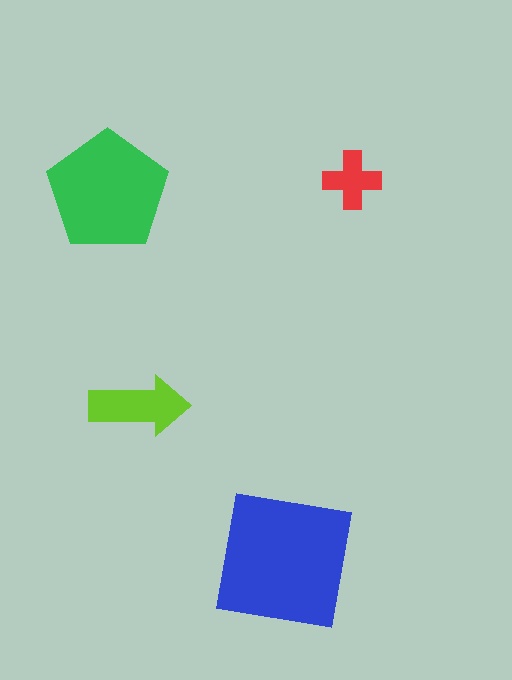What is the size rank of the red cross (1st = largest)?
4th.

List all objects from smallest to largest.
The red cross, the lime arrow, the green pentagon, the blue square.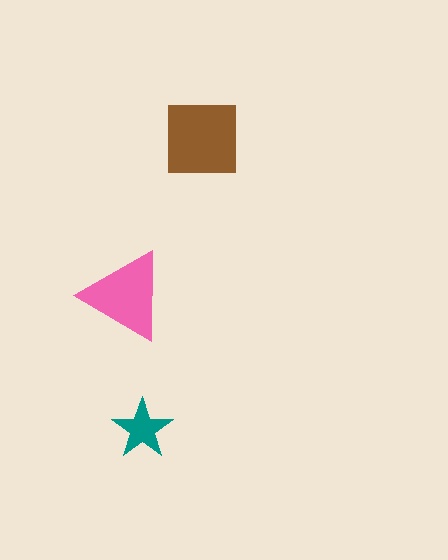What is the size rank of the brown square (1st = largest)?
1st.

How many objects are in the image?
There are 3 objects in the image.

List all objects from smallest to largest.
The teal star, the pink triangle, the brown square.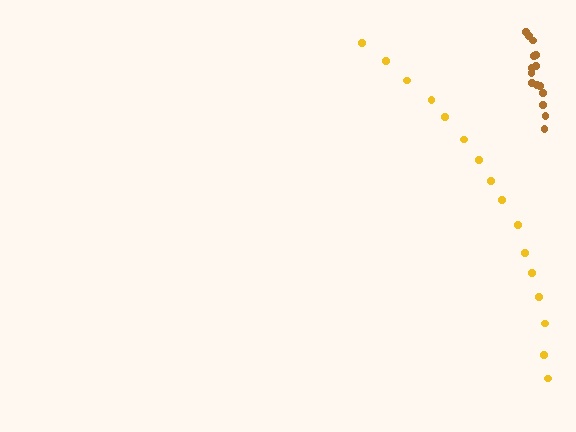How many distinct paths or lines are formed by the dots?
There are 2 distinct paths.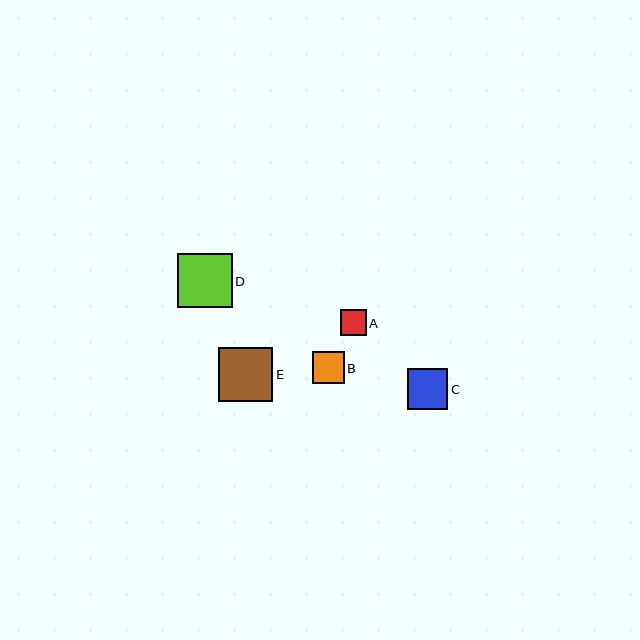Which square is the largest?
Square D is the largest with a size of approximately 54 pixels.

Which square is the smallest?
Square A is the smallest with a size of approximately 26 pixels.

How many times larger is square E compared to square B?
Square E is approximately 1.7 times the size of square B.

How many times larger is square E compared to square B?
Square E is approximately 1.7 times the size of square B.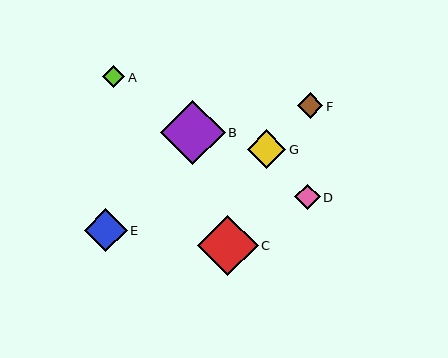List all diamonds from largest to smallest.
From largest to smallest: B, C, E, G, F, D, A.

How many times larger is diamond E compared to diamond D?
Diamond E is approximately 1.7 times the size of diamond D.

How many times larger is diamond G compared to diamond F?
Diamond G is approximately 1.5 times the size of diamond F.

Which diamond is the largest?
Diamond B is the largest with a size of approximately 64 pixels.